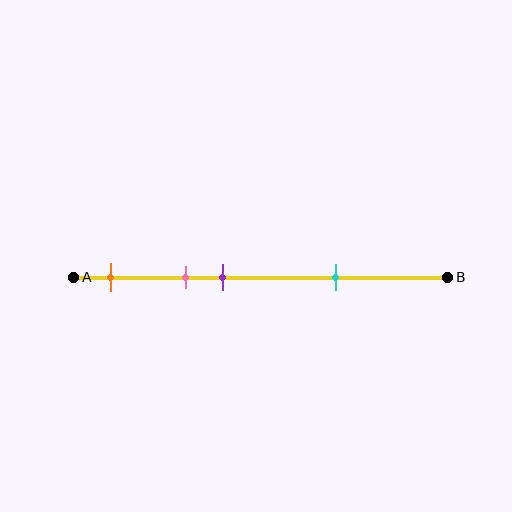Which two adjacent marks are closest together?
The pink and purple marks are the closest adjacent pair.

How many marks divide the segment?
There are 4 marks dividing the segment.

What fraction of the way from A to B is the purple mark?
The purple mark is approximately 40% (0.4) of the way from A to B.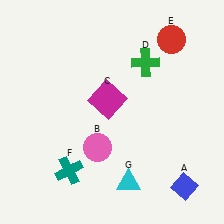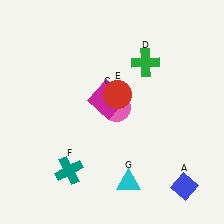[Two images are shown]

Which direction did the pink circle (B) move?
The pink circle (B) moved up.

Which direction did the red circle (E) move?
The red circle (E) moved down.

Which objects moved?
The objects that moved are: the pink circle (B), the red circle (E).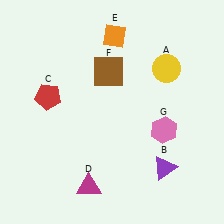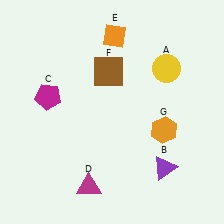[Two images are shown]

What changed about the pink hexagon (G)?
In Image 1, G is pink. In Image 2, it changed to orange.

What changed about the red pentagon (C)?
In Image 1, C is red. In Image 2, it changed to magenta.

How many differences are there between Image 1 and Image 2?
There are 2 differences between the two images.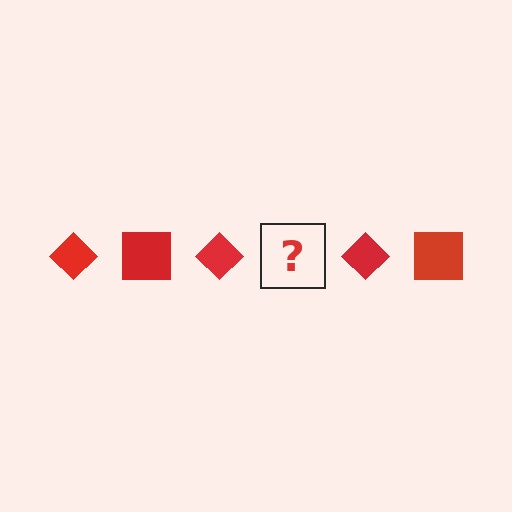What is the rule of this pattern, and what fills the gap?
The rule is that the pattern cycles through diamond, square shapes in red. The gap should be filled with a red square.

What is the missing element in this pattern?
The missing element is a red square.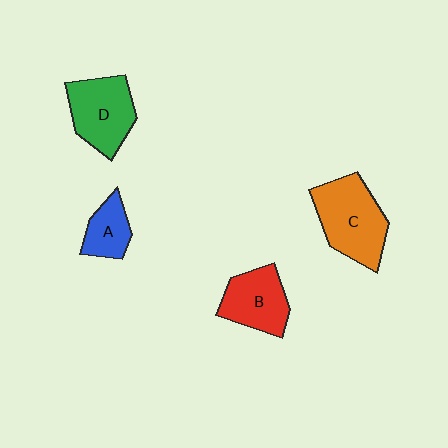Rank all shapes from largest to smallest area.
From largest to smallest: C (orange), D (green), B (red), A (blue).